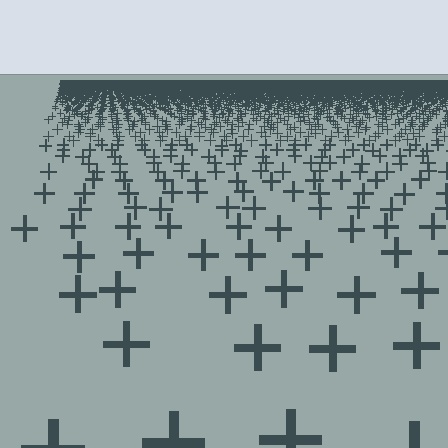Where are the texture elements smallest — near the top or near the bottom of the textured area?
Near the top.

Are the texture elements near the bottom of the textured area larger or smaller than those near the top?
Larger. Near the bottom, elements are closer to the viewer and appear at a bigger on-screen size.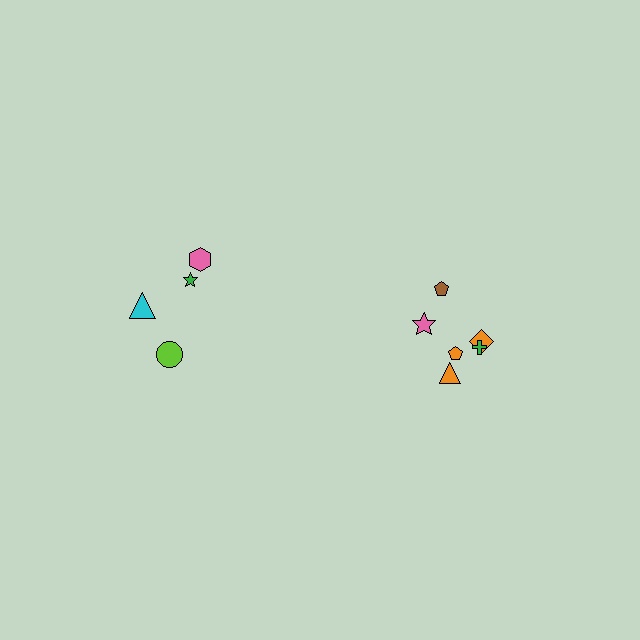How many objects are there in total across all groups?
There are 10 objects.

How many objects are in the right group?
There are 6 objects.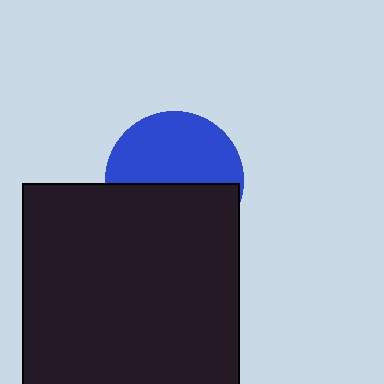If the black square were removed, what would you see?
You would see the complete blue circle.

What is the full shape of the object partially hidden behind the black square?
The partially hidden object is a blue circle.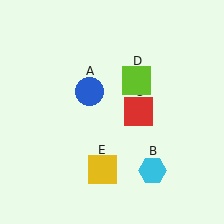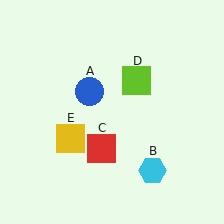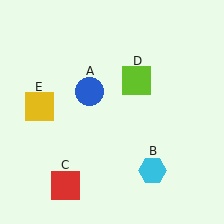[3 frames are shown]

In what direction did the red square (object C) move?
The red square (object C) moved down and to the left.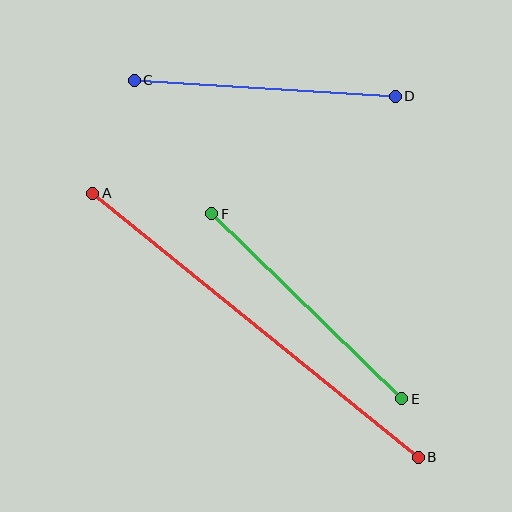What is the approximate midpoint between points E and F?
The midpoint is at approximately (307, 306) pixels.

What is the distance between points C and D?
The distance is approximately 262 pixels.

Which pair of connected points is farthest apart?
Points A and B are farthest apart.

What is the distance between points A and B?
The distance is approximately 419 pixels.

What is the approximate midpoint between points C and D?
The midpoint is at approximately (265, 88) pixels.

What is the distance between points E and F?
The distance is approximately 265 pixels.